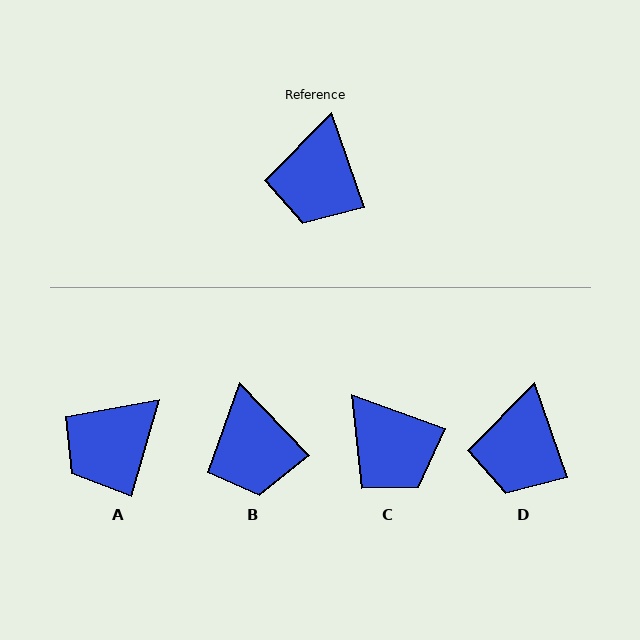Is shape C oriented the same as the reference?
No, it is off by about 50 degrees.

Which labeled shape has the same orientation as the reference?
D.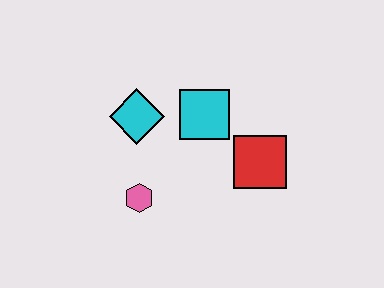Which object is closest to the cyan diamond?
The cyan square is closest to the cyan diamond.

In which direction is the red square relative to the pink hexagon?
The red square is to the right of the pink hexagon.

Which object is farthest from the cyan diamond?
The red square is farthest from the cyan diamond.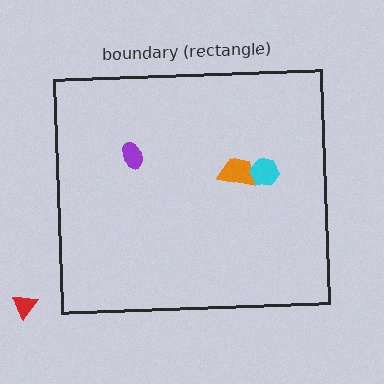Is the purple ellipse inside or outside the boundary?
Inside.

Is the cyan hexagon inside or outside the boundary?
Inside.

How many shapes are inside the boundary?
3 inside, 1 outside.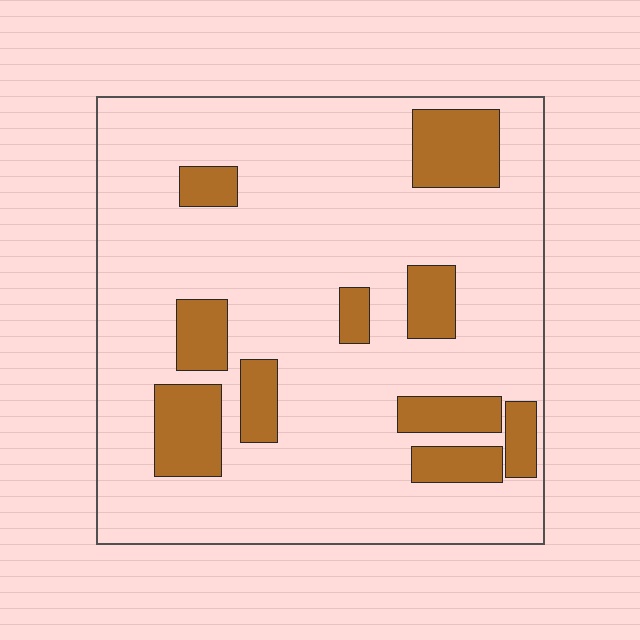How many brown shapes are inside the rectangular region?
10.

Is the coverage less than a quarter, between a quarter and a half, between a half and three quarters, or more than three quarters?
Less than a quarter.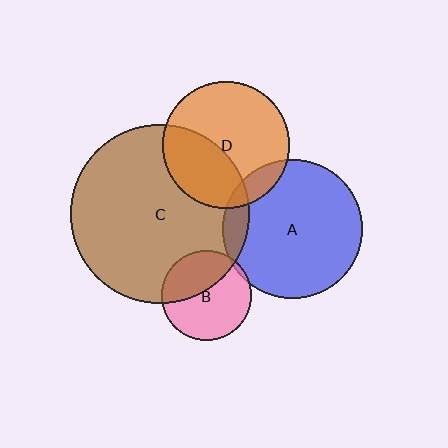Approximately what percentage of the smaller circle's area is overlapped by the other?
Approximately 5%.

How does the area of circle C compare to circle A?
Approximately 1.6 times.